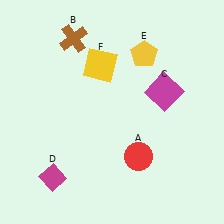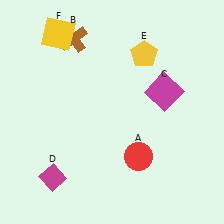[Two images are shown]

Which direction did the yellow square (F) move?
The yellow square (F) moved left.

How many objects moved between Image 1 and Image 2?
1 object moved between the two images.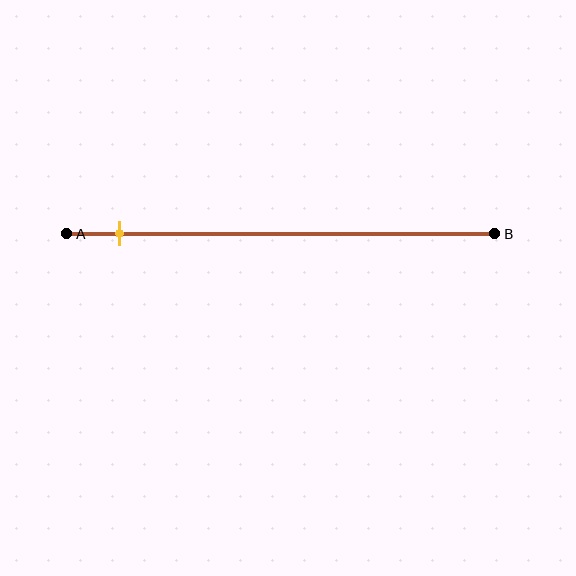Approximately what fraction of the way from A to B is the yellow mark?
The yellow mark is approximately 10% of the way from A to B.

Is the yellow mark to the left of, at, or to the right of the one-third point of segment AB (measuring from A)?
The yellow mark is to the left of the one-third point of segment AB.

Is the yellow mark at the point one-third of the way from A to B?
No, the mark is at about 10% from A, not at the 33% one-third point.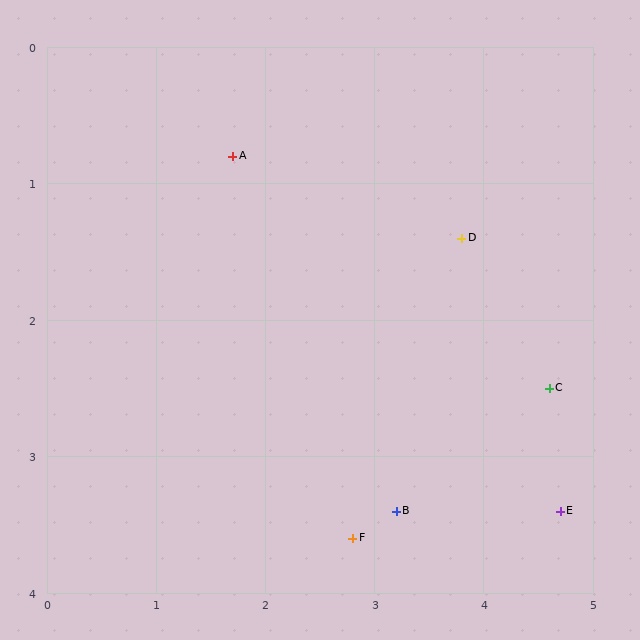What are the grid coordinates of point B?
Point B is at approximately (3.2, 3.4).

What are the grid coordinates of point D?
Point D is at approximately (3.8, 1.4).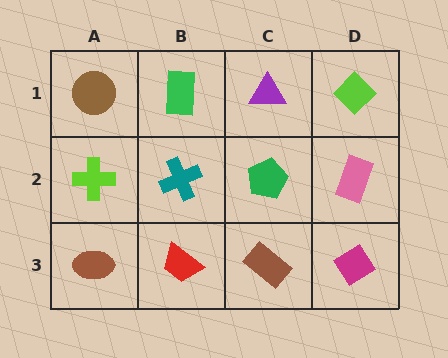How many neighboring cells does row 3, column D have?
2.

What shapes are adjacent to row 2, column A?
A brown circle (row 1, column A), a brown ellipse (row 3, column A), a teal cross (row 2, column B).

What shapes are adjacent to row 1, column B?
A teal cross (row 2, column B), a brown circle (row 1, column A), a purple triangle (row 1, column C).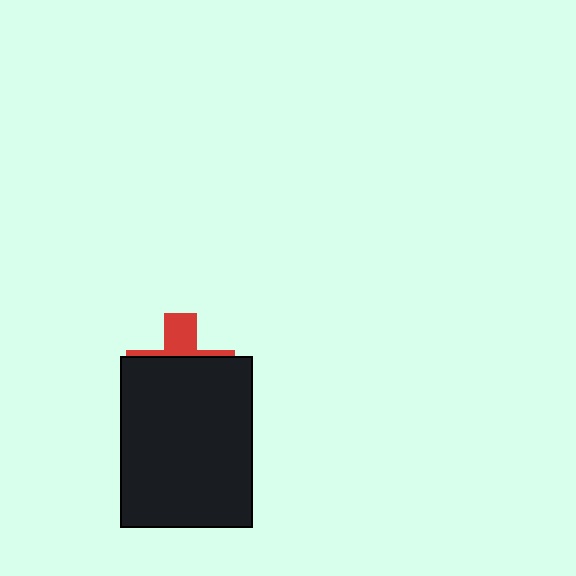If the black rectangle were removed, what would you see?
You would see the complete red cross.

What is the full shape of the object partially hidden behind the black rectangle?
The partially hidden object is a red cross.